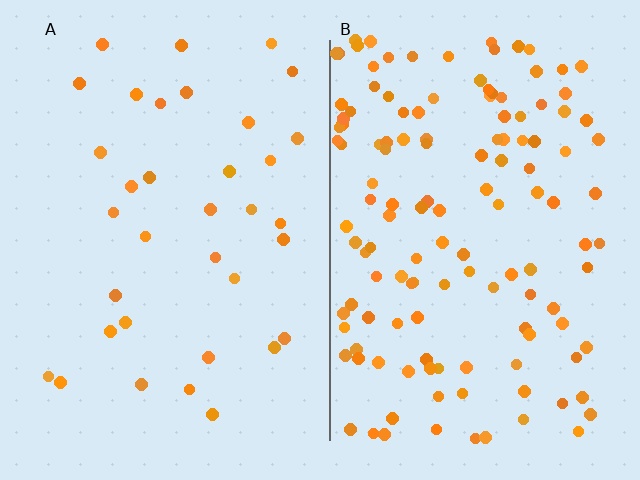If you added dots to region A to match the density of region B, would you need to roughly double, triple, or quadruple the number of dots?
Approximately quadruple.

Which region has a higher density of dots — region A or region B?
B (the right).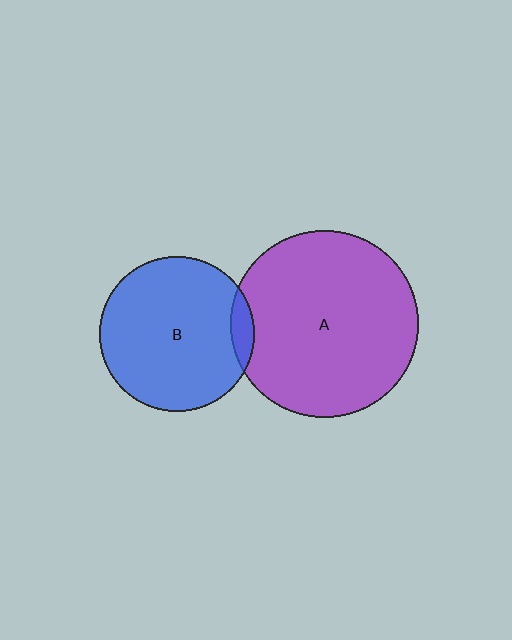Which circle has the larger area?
Circle A (purple).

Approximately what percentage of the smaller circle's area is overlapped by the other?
Approximately 5%.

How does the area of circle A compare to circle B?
Approximately 1.5 times.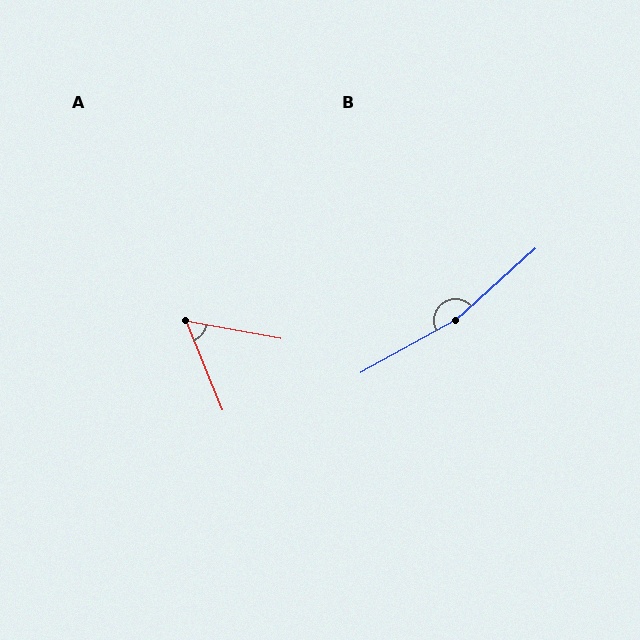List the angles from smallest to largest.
A (57°), B (167°).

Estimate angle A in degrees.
Approximately 57 degrees.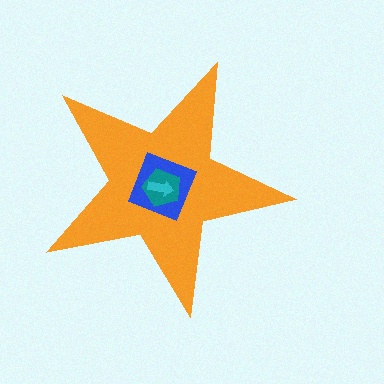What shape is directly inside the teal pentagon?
The cyan arrow.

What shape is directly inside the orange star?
The blue square.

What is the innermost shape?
The cyan arrow.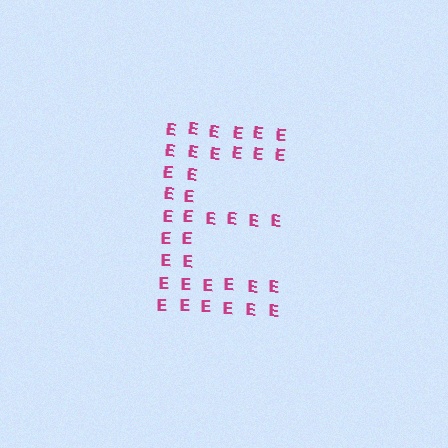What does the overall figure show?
The overall figure shows the letter E.